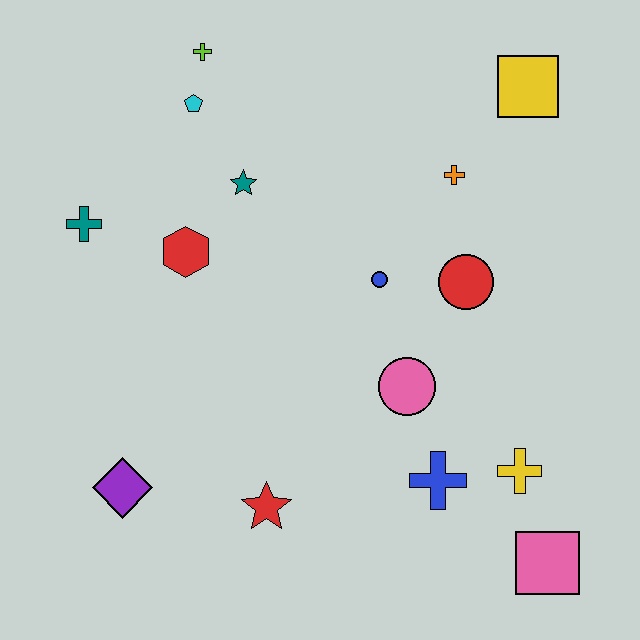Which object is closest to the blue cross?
The yellow cross is closest to the blue cross.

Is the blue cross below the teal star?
Yes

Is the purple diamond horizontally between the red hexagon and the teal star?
No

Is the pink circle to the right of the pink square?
No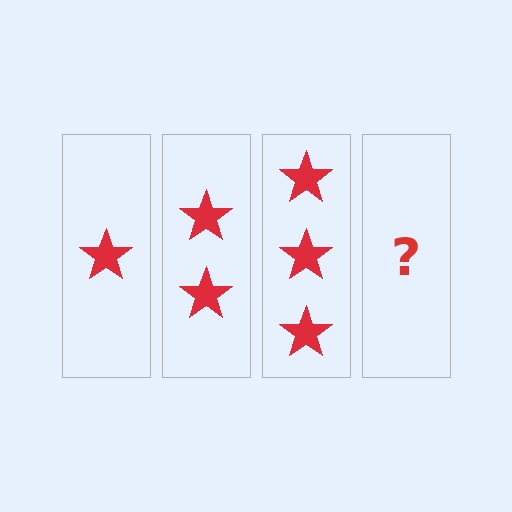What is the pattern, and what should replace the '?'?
The pattern is that each step adds one more star. The '?' should be 4 stars.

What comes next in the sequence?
The next element should be 4 stars.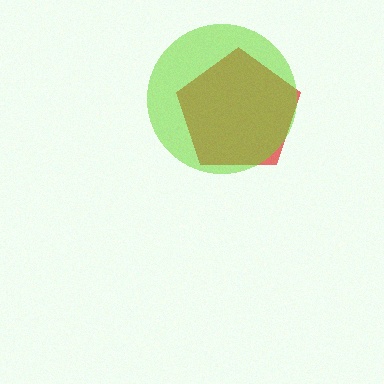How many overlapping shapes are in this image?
There are 2 overlapping shapes in the image.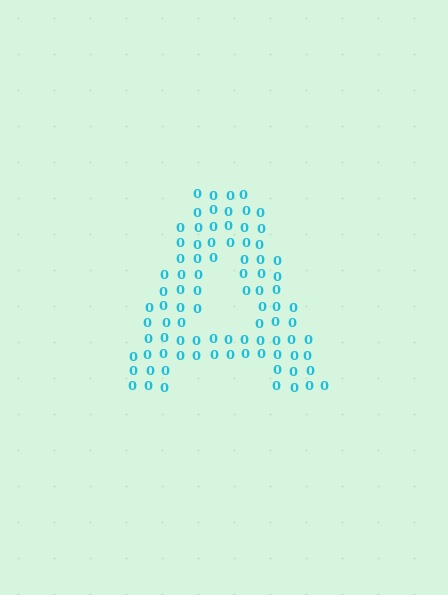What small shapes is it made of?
It is made of small digit 0's.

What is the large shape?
The large shape is the letter A.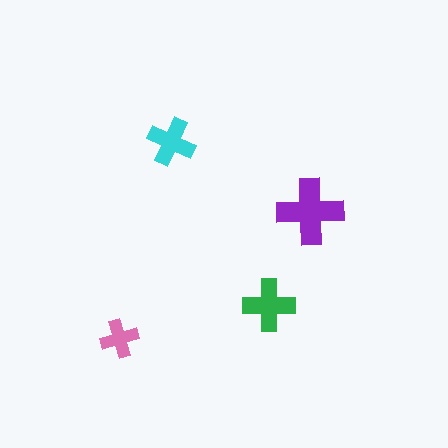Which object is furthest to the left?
The pink cross is leftmost.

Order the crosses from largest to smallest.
the purple one, the green one, the cyan one, the pink one.